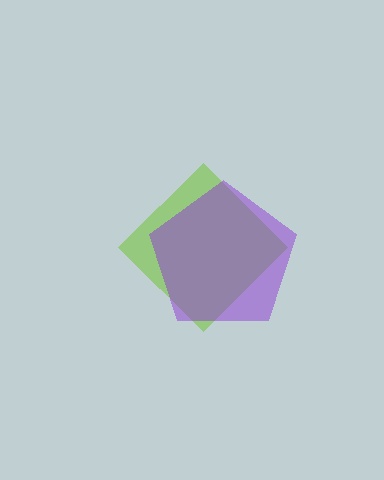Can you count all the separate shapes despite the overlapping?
Yes, there are 2 separate shapes.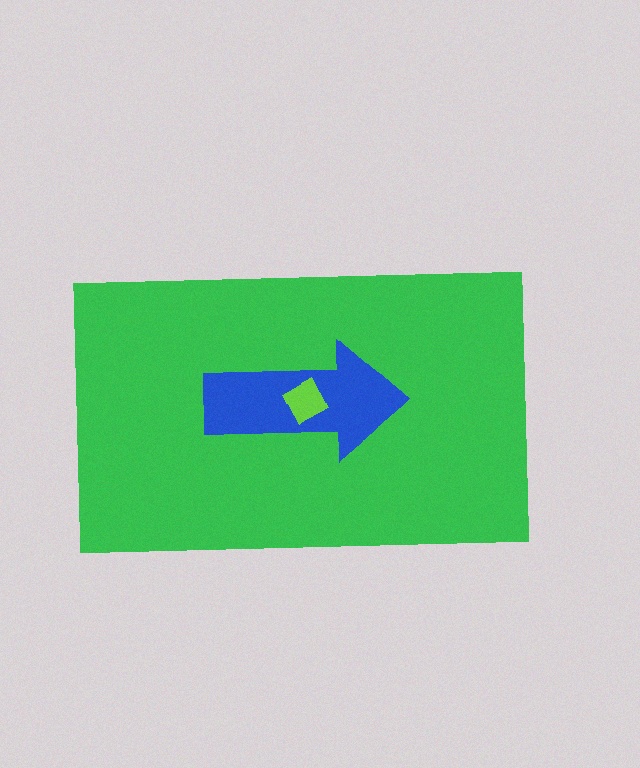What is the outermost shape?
The green rectangle.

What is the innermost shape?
The lime diamond.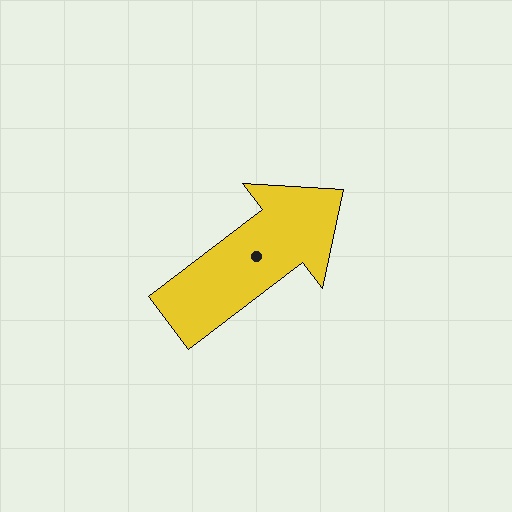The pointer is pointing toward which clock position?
Roughly 2 o'clock.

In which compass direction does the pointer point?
Northeast.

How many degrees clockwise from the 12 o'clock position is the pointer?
Approximately 53 degrees.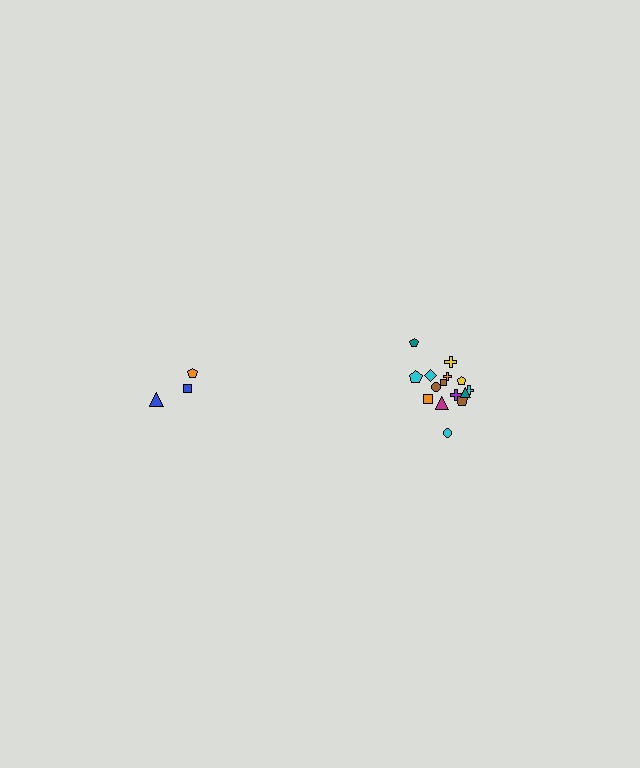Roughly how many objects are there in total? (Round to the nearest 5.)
Roughly 20 objects in total.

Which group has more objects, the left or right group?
The right group.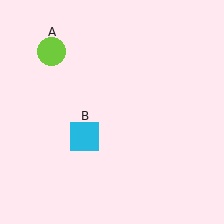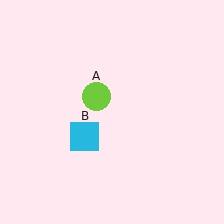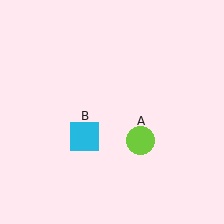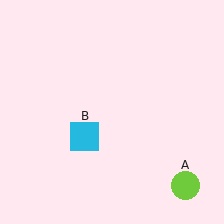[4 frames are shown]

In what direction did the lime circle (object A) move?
The lime circle (object A) moved down and to the right.